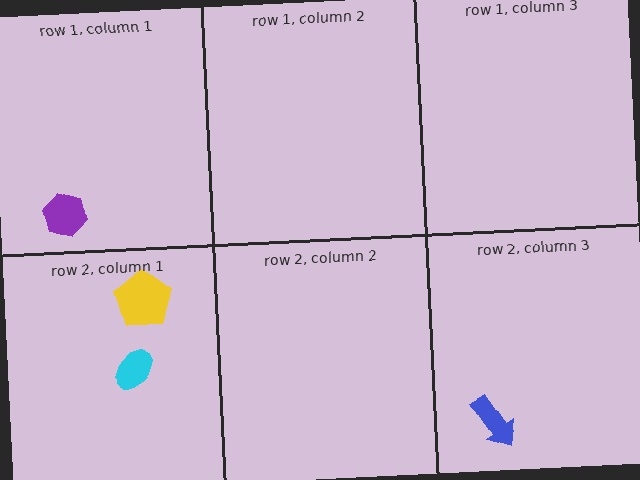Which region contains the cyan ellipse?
The row 2, column 1 region.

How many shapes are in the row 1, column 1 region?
1.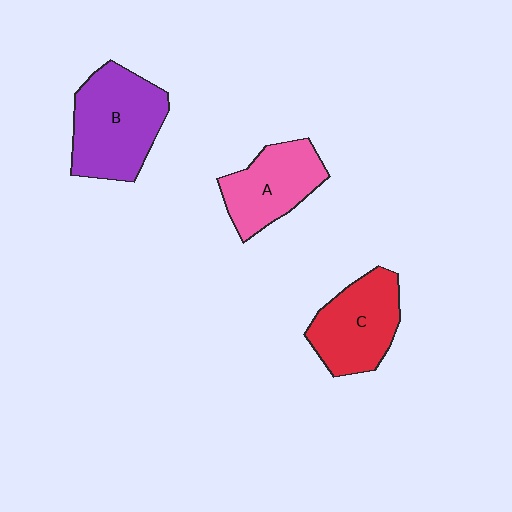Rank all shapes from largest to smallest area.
From largest to smallest: B (purple), C (red), A (pink).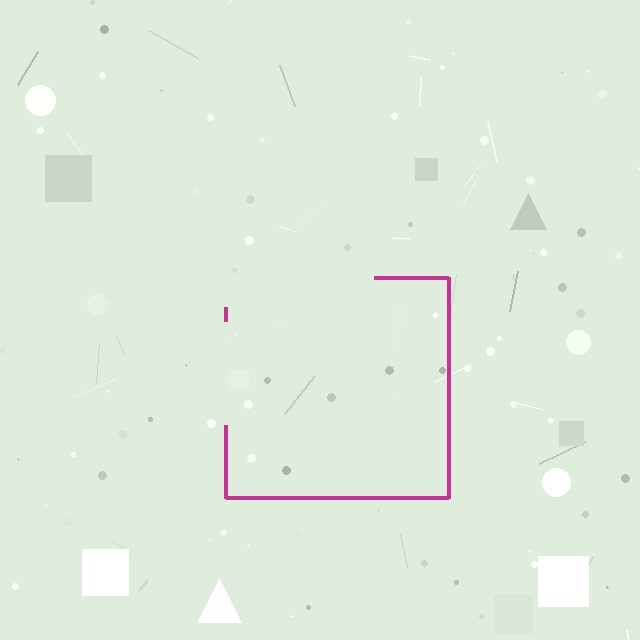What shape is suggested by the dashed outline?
The dashed outline suggests a square.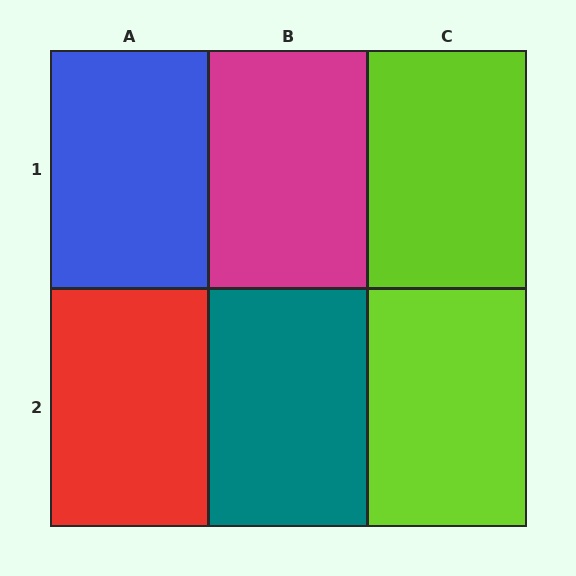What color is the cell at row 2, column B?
Teal.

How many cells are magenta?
1 cell is magenta.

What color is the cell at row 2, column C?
Lime.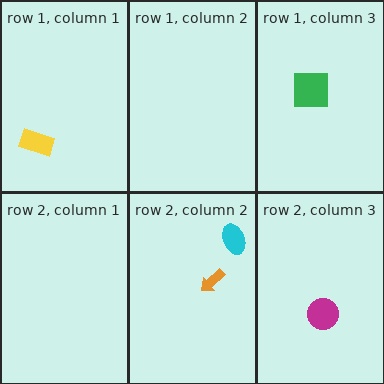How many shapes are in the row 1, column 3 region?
1.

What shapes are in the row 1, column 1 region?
The yellow rectangle.